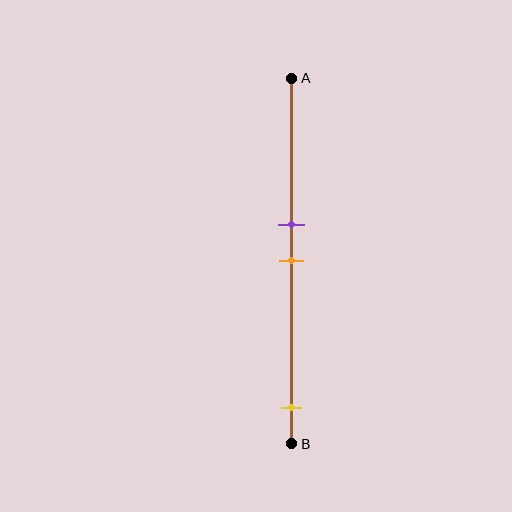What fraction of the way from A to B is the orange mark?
The orange mark is approximately 50% (0.5) of the way from A to B.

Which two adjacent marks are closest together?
The purple and orange marks are the closest adjacent pair.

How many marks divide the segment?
There are 3 marks dividing the segment.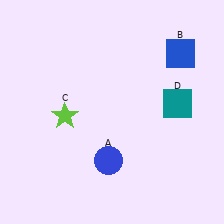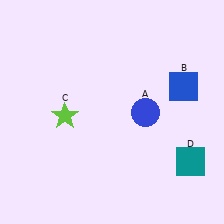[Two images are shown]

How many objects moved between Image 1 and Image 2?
3 objects moved between the two images.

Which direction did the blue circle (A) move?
The blue circle (A) moved up.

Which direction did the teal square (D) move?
The teal square (D) moved down.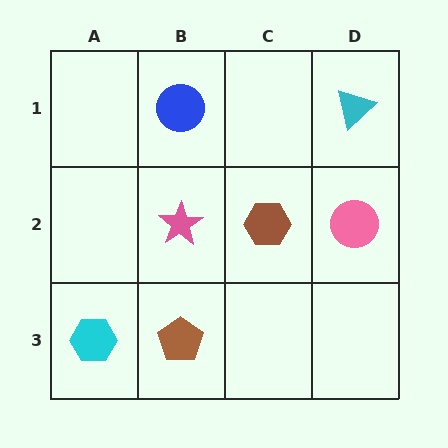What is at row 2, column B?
A pink star.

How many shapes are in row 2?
3 shapes.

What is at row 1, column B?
A blue circle.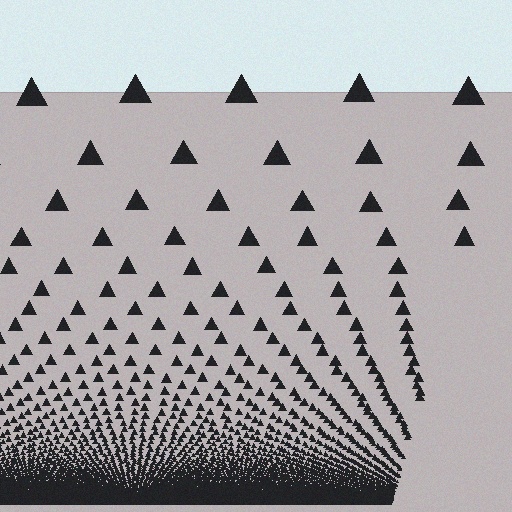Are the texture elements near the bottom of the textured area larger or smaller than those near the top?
Smaller. The gradient is inverted — elements near the bottom are smaller and denser.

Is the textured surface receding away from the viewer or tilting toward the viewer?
The surface appears to tilt toward the viewer. Texture elements get larger and sparser toward the top.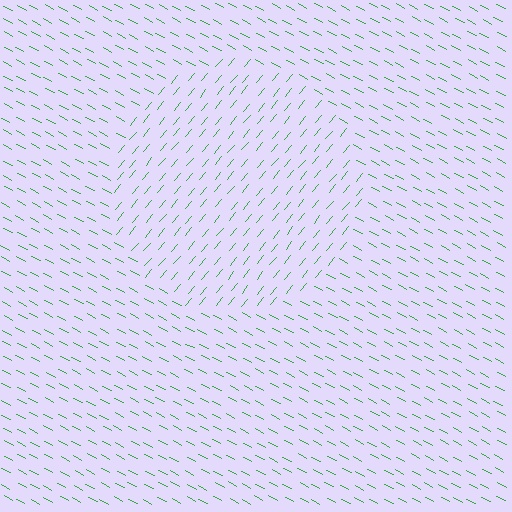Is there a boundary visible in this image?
Yes, there is a texture boundary formed by a change in line orientation.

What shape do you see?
I see a circle.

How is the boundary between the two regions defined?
The boundary is defined purely by a change in line orientation (approximately 78 degrees difference). All lines are the same color and thickness.